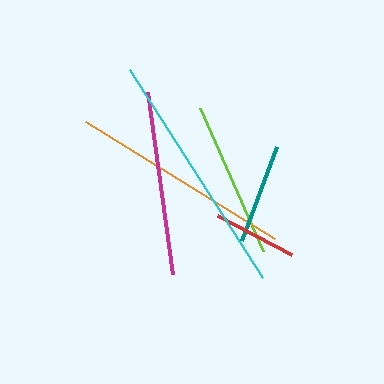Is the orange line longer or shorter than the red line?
The orange line is longer than the red line.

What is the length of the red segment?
The red segment is approximately 83 pixels long.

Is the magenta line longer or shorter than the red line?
The magenta line is longer than the red line.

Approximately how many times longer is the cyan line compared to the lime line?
The cyan line is approximately 1.6 times the length of the lime line.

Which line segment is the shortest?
The red line is the shortest at approximately 83 pixels.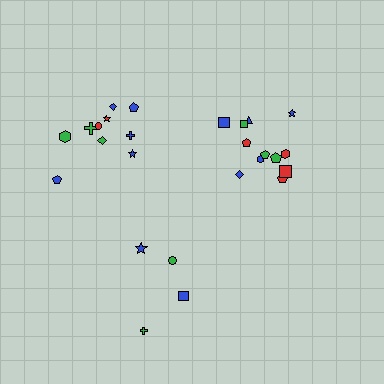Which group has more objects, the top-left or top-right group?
The top-right group.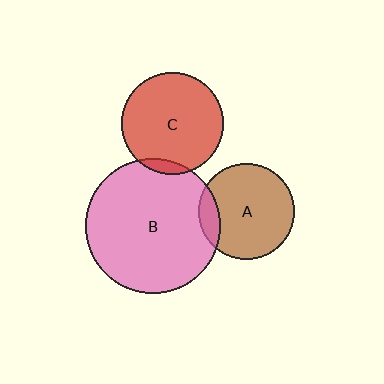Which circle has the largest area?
Circle B (pink).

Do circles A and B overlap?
Yes.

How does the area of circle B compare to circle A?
Approximately 2.0 times.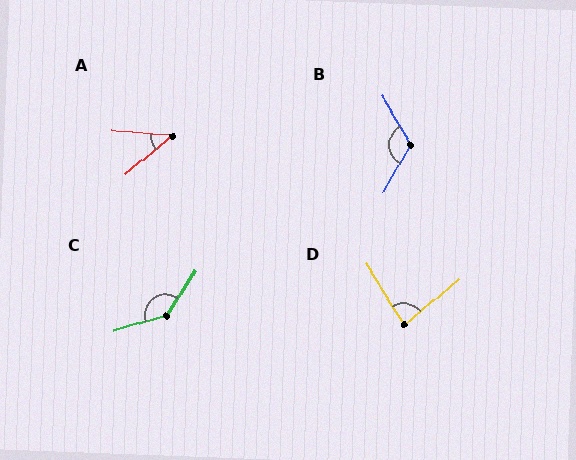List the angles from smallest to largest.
A (44°), D (82°), B (120°), C (139°).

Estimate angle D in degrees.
Approximately 82 degrees.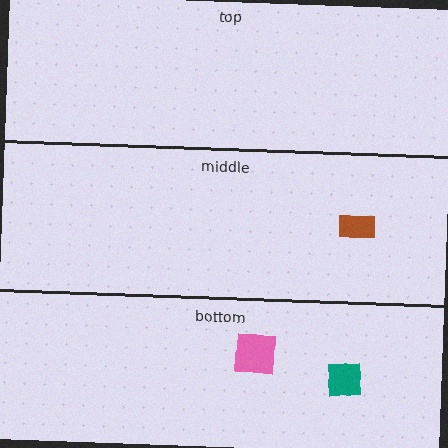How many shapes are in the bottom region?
2.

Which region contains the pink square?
The bottom region.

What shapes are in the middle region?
The brown rectangle.